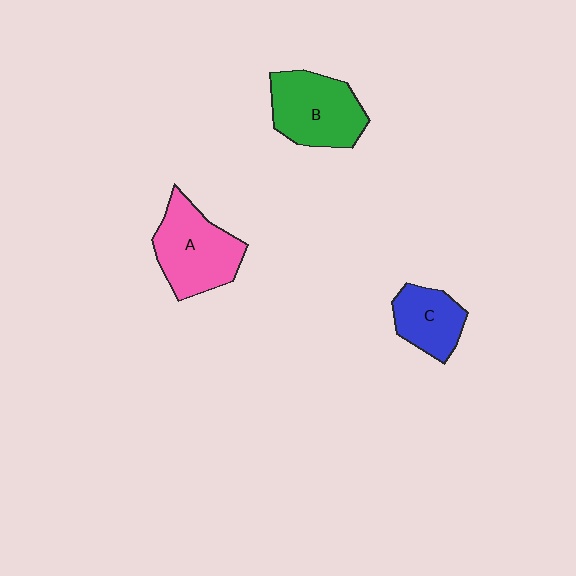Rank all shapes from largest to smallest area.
From largest to smallest: A (pink), B (green), C (blue).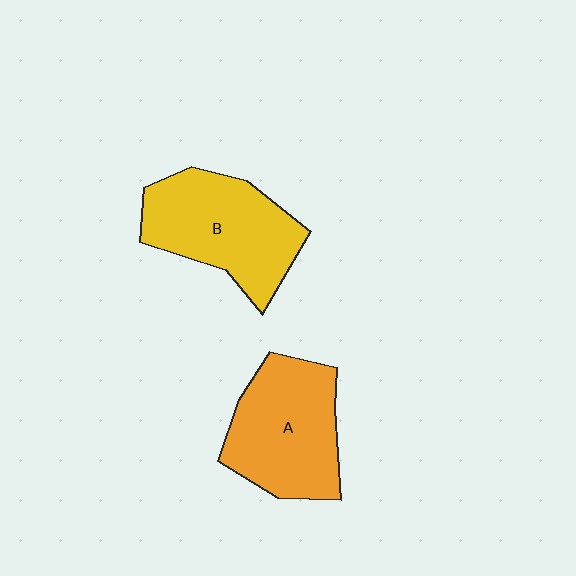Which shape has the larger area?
Shape B (yellow).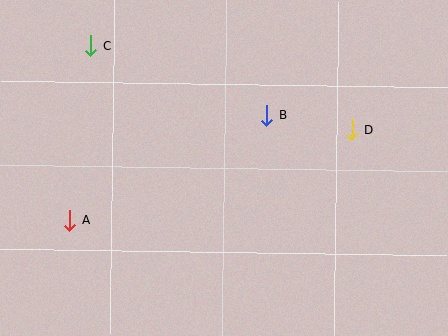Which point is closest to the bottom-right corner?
Point D is closest to the bottom-right corner.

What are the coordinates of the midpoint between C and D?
The midpoint between C and D is at (221, 88).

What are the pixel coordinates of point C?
Point C is at (91, 46).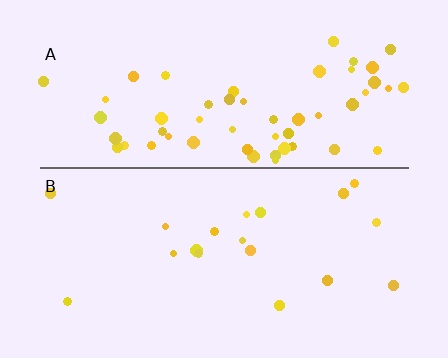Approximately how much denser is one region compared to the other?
Approximately 3.1× — region A over region B.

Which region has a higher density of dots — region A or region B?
A (the top).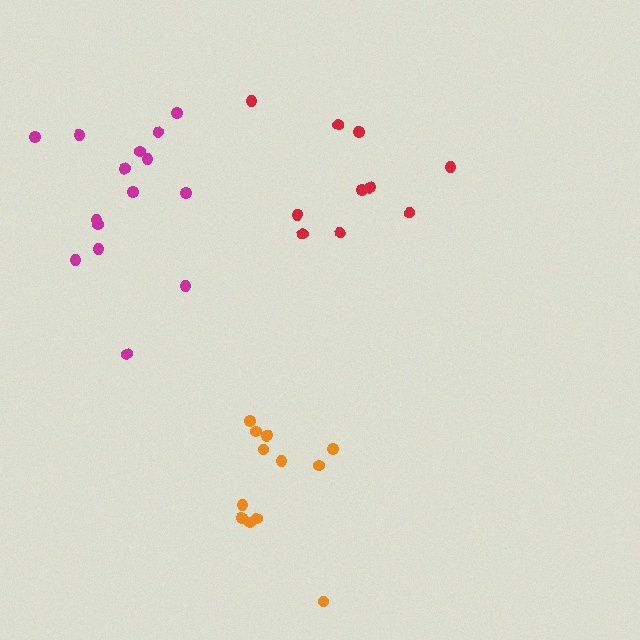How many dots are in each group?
Group 1: 10 dots, Group 2: 12 dots, Group 3: 15 dots (37 total).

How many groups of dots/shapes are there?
There are 3 groups.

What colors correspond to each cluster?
The clusters are colored: red, orange, magenta.